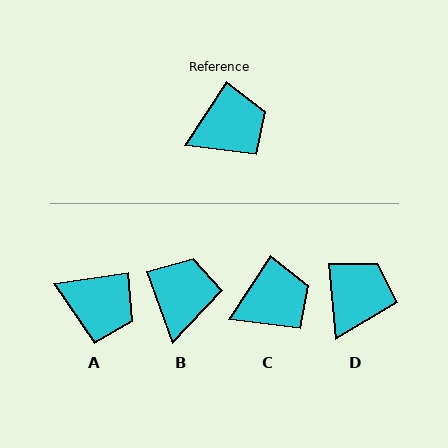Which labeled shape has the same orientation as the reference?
C.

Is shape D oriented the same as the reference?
No, it is off by about 38 degrees.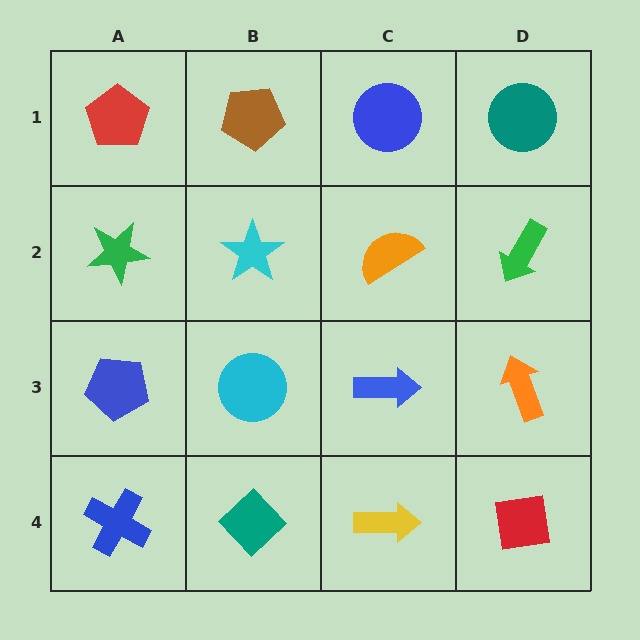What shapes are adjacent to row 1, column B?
A cyan star (row 2, column B), a red pentagon (row 1, column A), a blue circle (row 1, column C).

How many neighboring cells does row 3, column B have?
4.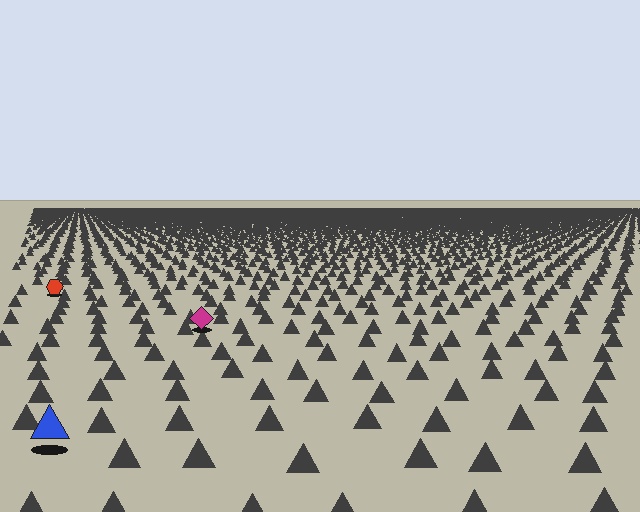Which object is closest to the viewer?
The blue triangle is closest. The texture marks near it are larger and more spread out.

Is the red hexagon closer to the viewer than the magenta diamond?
No. The magenta diamond is closer — you can tell from the texture gradient: the ground texture is coarser near it.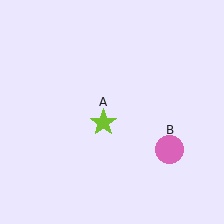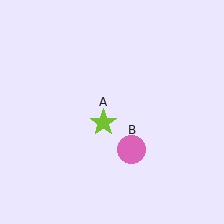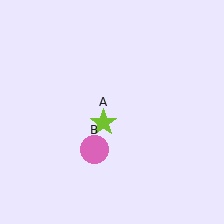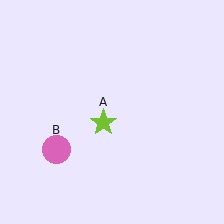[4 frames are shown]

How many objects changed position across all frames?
1 object changed position: pink circle (object B).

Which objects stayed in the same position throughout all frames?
Lime star (object A) remained stationary.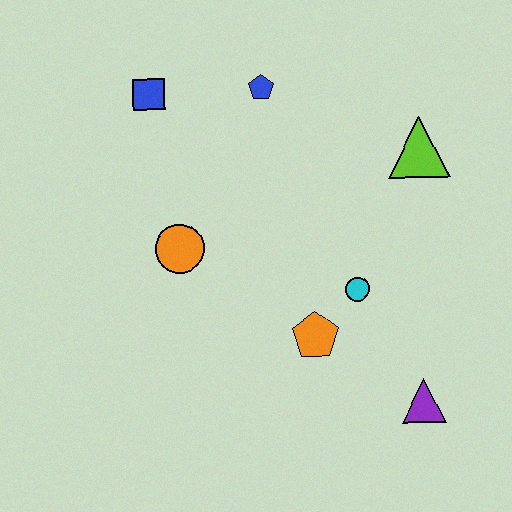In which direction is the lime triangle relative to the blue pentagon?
The lime triangle is to the right of the blue pentagon.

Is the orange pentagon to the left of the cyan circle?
Yes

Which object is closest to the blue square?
The blue pentagon is closest to the blue square.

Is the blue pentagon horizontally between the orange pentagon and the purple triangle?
No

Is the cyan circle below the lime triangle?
Yes